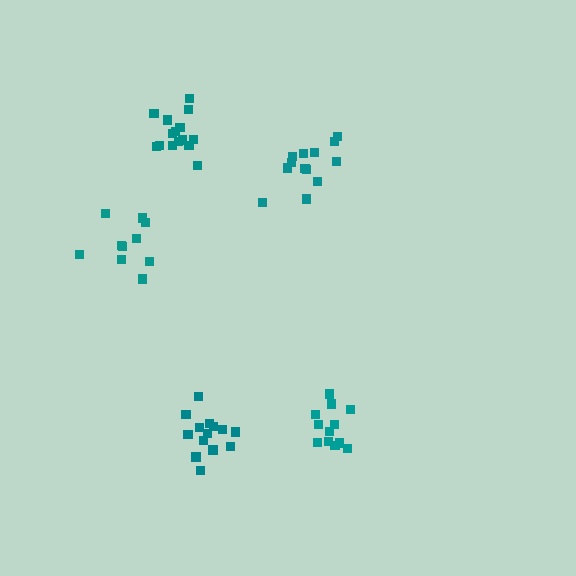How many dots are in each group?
Group 1: 10 dots, Group 2: 14 dots, Group 3: 12 dots, Group 4: 15 dots, Group 5: 13 dots (64 total).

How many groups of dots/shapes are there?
There are 5 groups.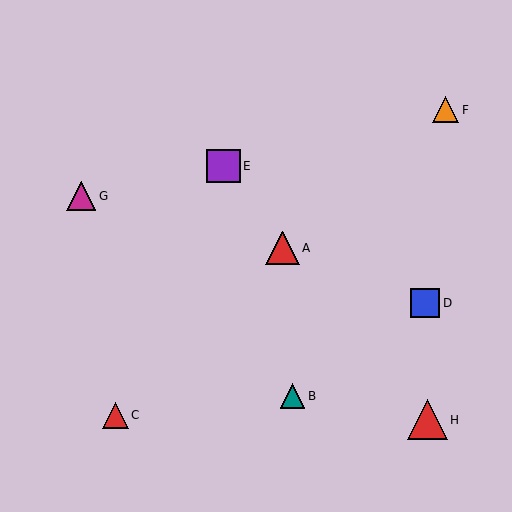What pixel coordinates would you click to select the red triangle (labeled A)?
Click at (282, 248) to select the red triangle A.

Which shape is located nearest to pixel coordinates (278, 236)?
The red triangle (labeled A) at (282, 248) is nearest to that location.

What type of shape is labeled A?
Shape A is a red triangle.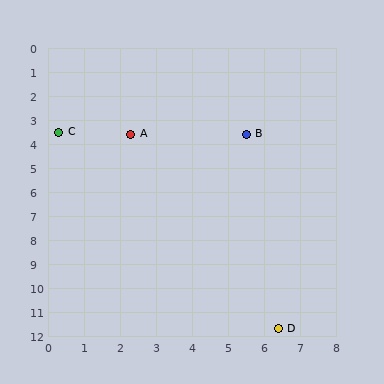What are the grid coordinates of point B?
Point B is at approximately (5.5, 3.6).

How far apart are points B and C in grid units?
Points B and C are about 5.2 grid units apart.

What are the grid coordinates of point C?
Point C is at approximately (0.3, 3.5).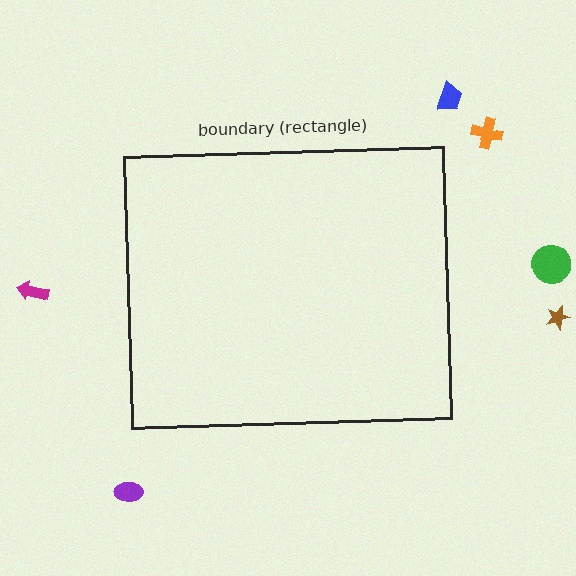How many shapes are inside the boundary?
0 inside, 6 outside.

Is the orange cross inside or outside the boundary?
Outside.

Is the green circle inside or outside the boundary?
Outside.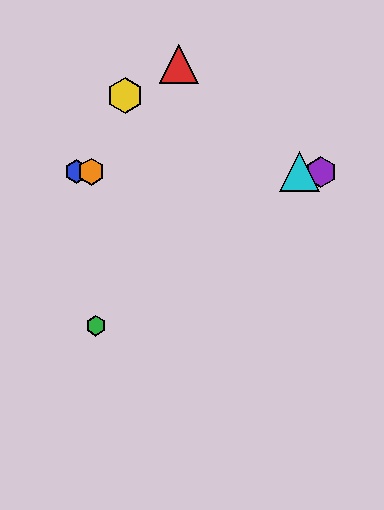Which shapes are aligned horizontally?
The blue hexagon, the purple hexagon, the orange hexagon, the cyan triangle are aligned horizontally.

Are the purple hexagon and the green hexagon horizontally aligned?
No, the purple hexagon is at y≈172 and the green hexagon is at y≈326.